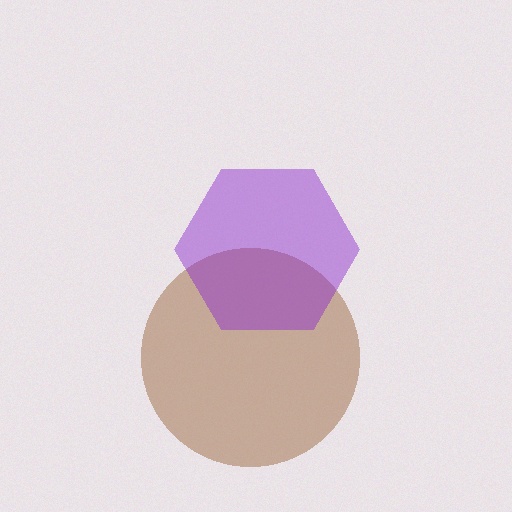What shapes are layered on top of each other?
The layered shapes are: a brown circle, a purple hexagon.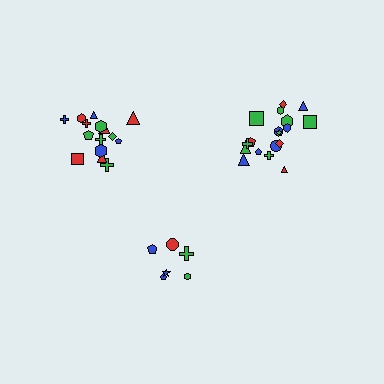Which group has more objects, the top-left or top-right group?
The top-right group.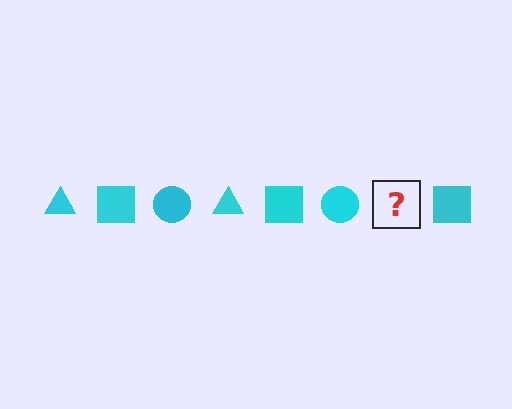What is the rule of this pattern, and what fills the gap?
The rule is that the pattern cycles through triangle, square, circle shapes in cyan. The gap should be filled with a cyan triangle.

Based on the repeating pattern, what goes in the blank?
The blank should be a cyan triangle.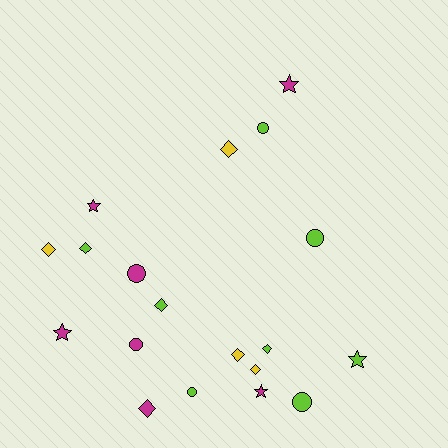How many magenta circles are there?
There are 2 magenta circles.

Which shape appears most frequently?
Diamond, with 8 objects.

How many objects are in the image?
There are 19 objects.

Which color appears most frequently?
Lime, with 8 objects.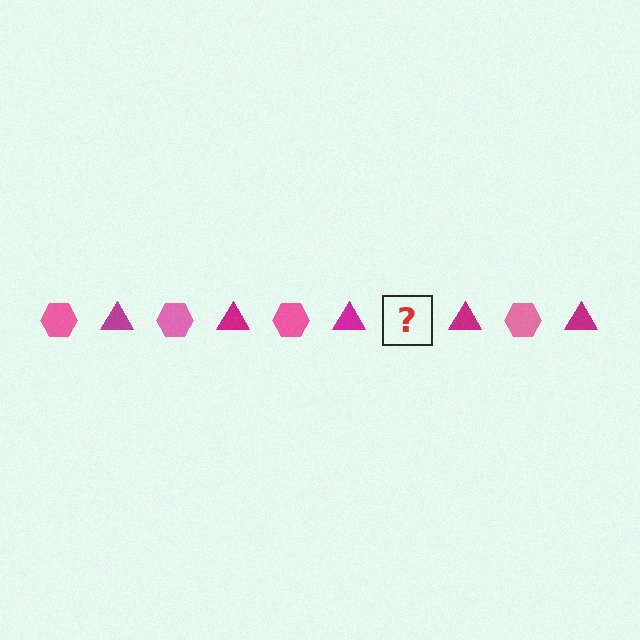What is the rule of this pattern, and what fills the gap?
The rule is that the pattern alternates between pink hexagon and magenta triangle. The gap should be filled with a pink hexagon.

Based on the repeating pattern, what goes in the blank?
The blank should be a pink hexagon.